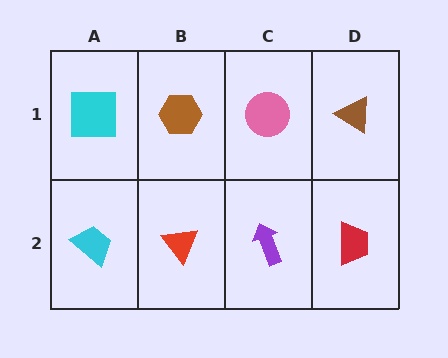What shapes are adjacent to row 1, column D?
A red trapezoid (row 2, column D), a pink circle (row 1, column C).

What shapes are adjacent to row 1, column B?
A red triangle (row 2, column B), a cyan square (row 1, column A), a pink circle (row 1, column C).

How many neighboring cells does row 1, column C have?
3.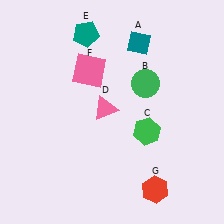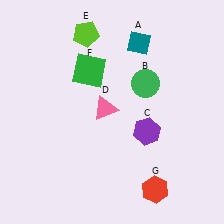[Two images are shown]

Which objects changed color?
C changed from green to purple. E changed from teal to lime. F changed from pink to green.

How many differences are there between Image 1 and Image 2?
There are 3 differences between the two images.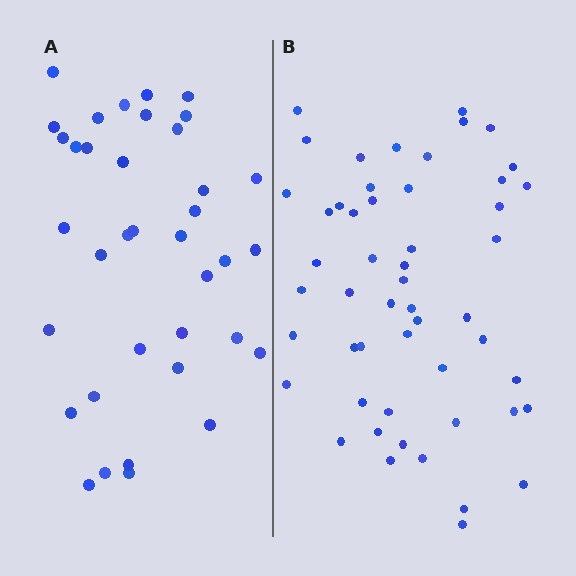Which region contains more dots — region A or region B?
Region B (the right region) has more dots.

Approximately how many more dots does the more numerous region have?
Region B has approximately 15 more dots than region A.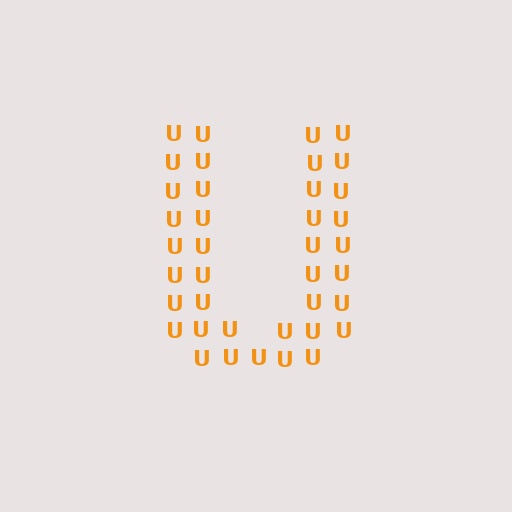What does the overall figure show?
The overall figure shows the letter U.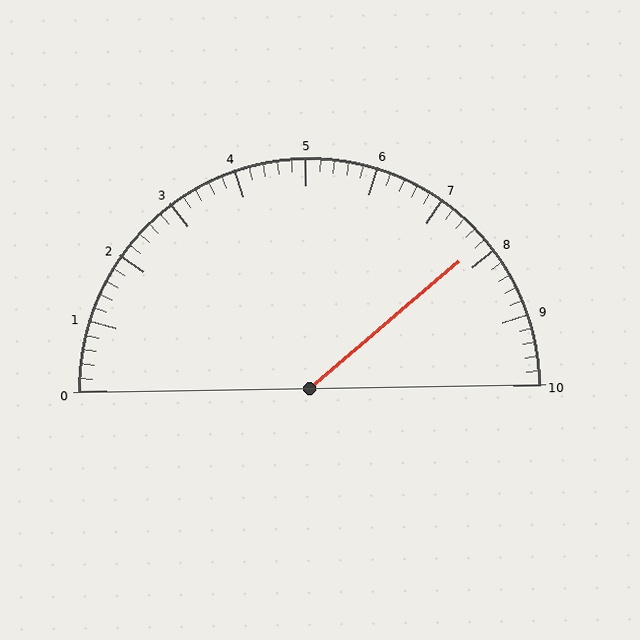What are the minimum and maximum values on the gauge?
The gauge ranges from 0 to 10.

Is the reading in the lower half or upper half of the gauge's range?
The reading is in the upper half of the range (0 to 10).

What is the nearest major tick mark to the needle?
The nearest major tick mark is 8.